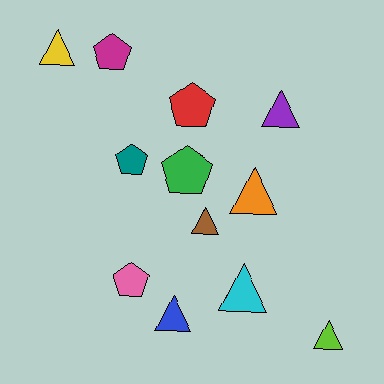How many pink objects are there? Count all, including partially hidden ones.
There is 1 pink object.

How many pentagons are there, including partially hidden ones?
There are 5 pentagons.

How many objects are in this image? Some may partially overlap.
There are 12 objects.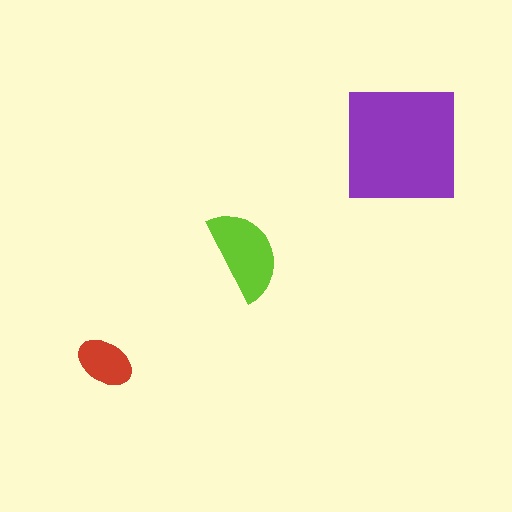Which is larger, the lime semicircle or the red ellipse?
The lime semicircle.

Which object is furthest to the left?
The red ellipse is leftmost.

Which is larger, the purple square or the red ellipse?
The purple square.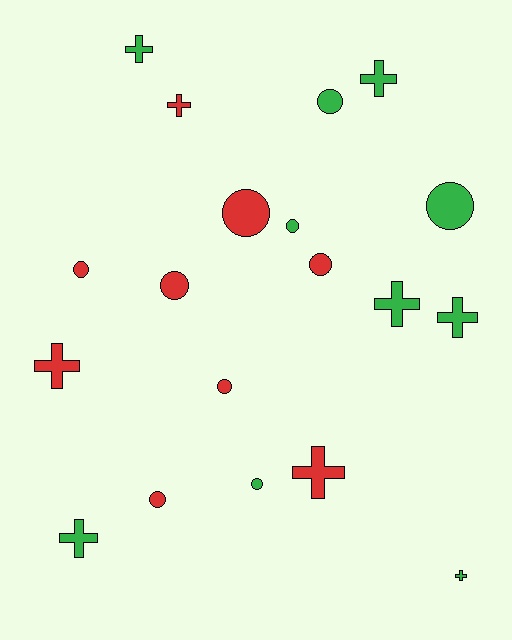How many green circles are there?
There are 4 green circles.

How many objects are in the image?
There are 19 objects.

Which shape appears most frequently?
Circle, with 10 objects.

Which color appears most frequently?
Green, with 10 objects.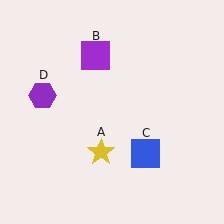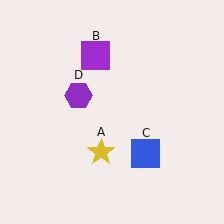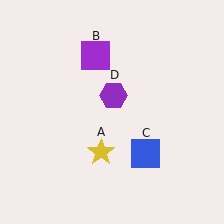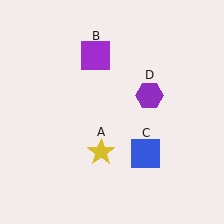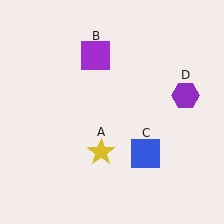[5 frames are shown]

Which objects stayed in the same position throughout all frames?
Yellow star (object A) and purple square (object B) and blue square (object C) remained stationary.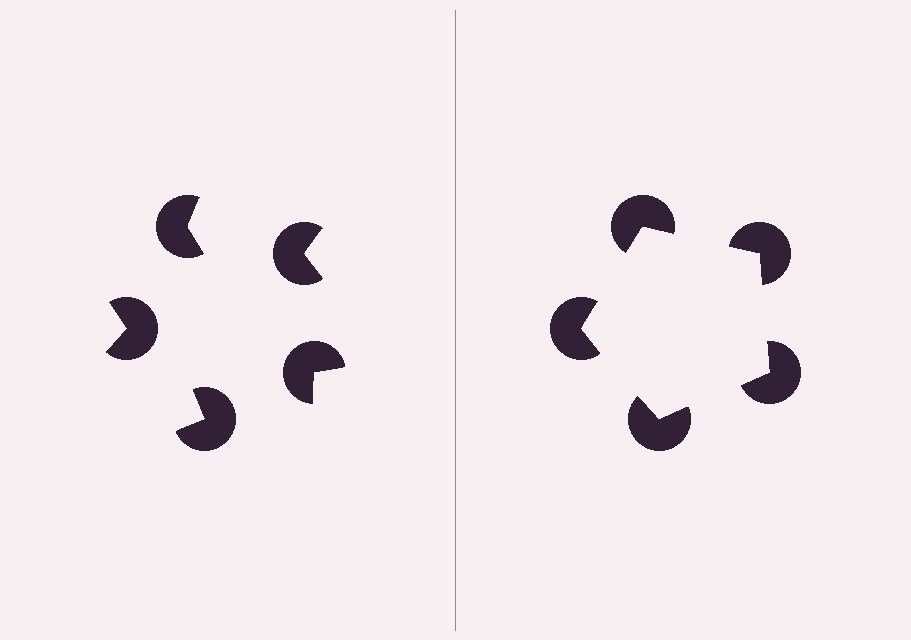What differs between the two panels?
The pac-man discs are positioned identically on both sides; only the wedge orientations differ. On the right they align to a pentagon; on the left they are misaligned.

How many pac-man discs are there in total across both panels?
10 — 5 on each side.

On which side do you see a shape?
An illusory pentagon appears on the right side. On the left side the wedge cuts are rotated, so no coherent shape forms.